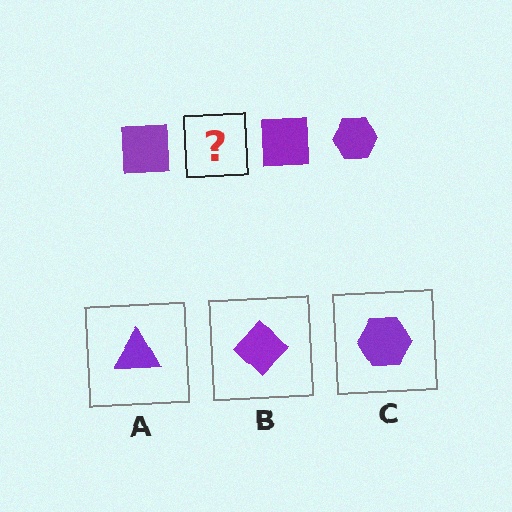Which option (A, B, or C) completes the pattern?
C.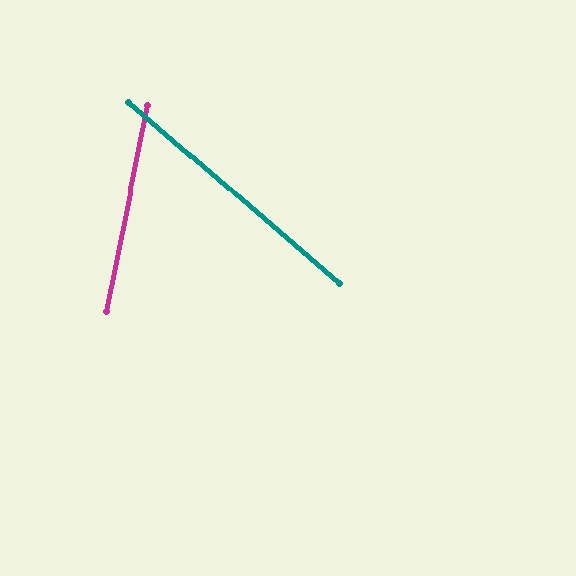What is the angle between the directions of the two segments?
Approximately 61 degrees.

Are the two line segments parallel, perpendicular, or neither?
Neither parallel nor perpendicular — they differ by about 61°.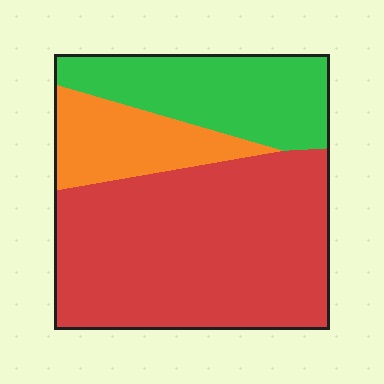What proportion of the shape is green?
Green takes up less than a quarter of the shape.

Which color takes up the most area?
Red, at roughly 60%.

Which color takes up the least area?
Orange, at roughly 15%.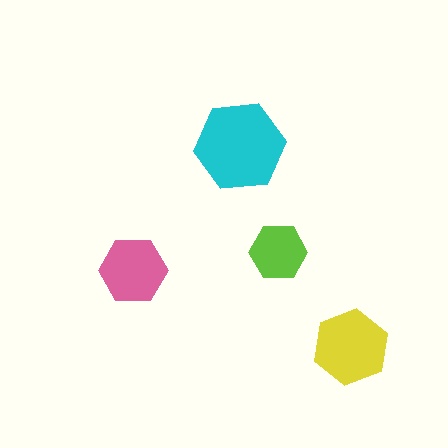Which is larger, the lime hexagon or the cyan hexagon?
The cyan one.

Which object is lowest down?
The yellow hexagon is bottommost.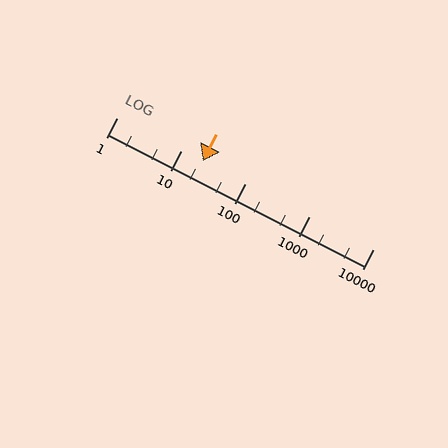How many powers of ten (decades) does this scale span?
The scale spans 4 decades, from 1 to 10000.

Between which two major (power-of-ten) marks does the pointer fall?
The pointer is between 10 and 100.